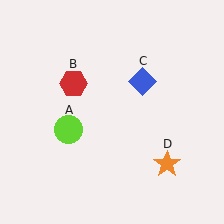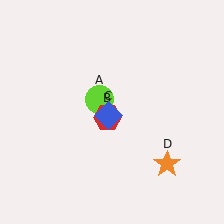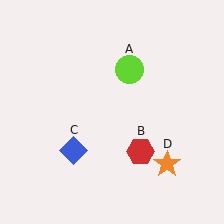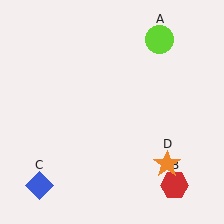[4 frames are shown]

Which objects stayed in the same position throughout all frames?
Orange star (object D) remained stationary.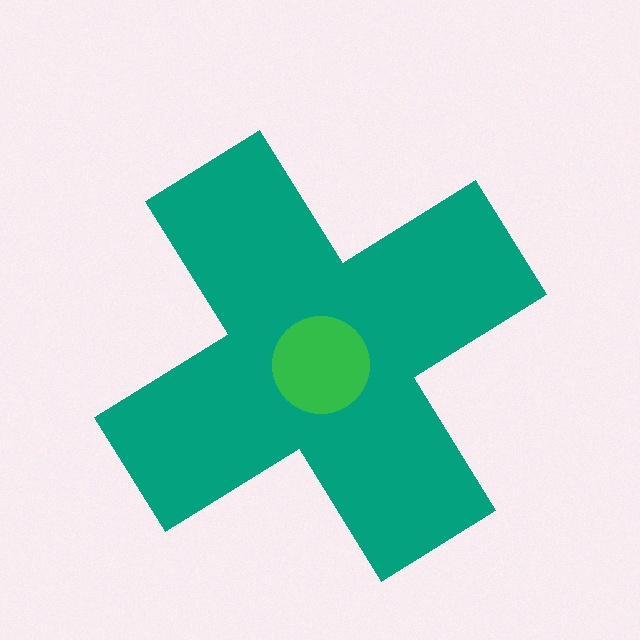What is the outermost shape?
The teal cross.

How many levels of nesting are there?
2.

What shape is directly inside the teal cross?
The green circle.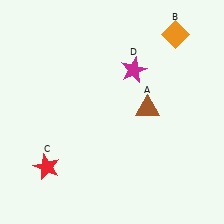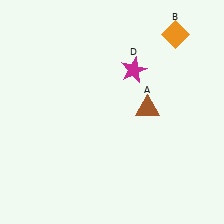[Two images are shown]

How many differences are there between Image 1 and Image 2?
There is 1 difference between the two images.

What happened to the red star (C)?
The red star (C) was removed in Image 2. It was in the bottom-left area of Image 1.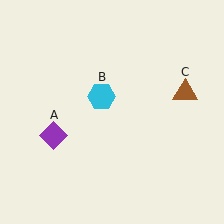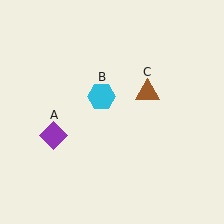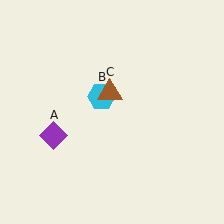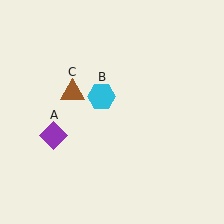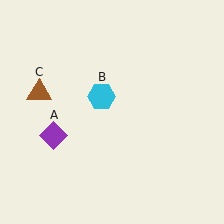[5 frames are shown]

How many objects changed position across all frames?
1 object changed position: brown triangle (object C).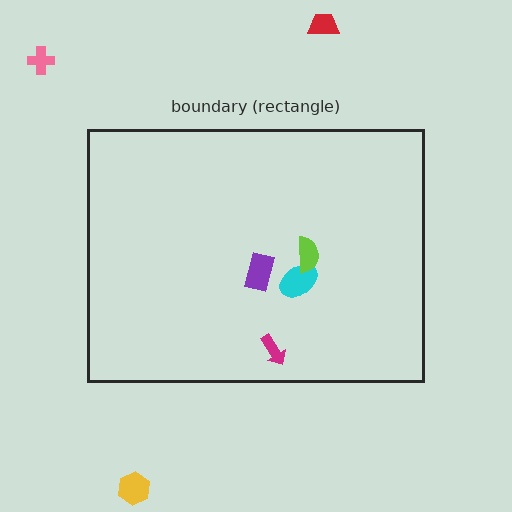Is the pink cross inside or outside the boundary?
Outside.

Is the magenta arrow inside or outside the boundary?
Inside.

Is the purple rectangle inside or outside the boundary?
Inside.